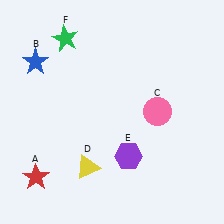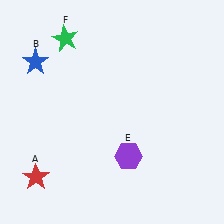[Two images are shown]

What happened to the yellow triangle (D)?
The yellow triangle (D) was removed in Image 2. It was in the bottom-left area of Image 1.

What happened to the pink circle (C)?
The pink circle (C) was removed in Image 2. It was in the top-right area of Image 1.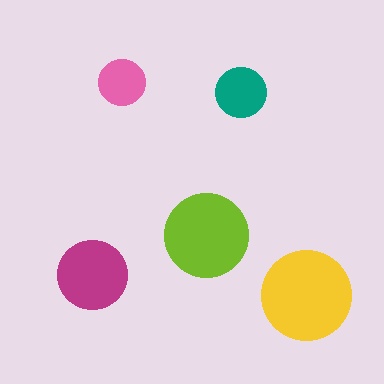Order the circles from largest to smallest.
the yellow one, the lime one, the magenta one, the teal one, the pink one.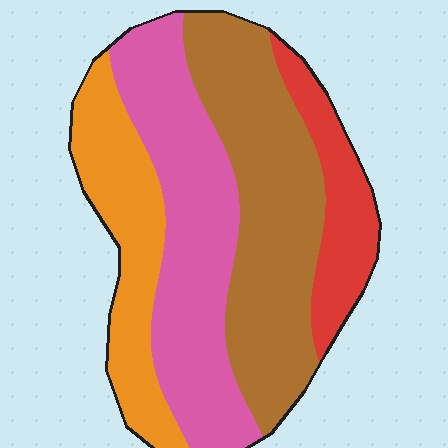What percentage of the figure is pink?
Pink takes up between a quarter and a half of the figure.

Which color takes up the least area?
Red, at roughly 15%.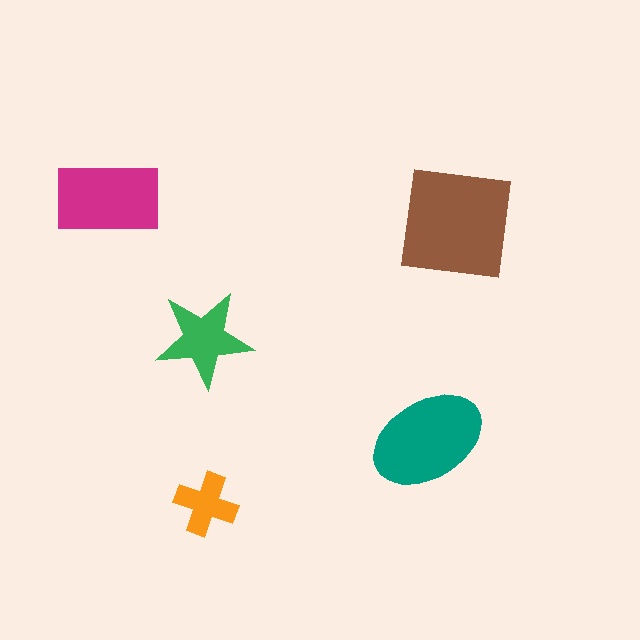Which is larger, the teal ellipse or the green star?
The teal ellipse.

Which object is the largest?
The brown square.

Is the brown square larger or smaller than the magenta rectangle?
Larger.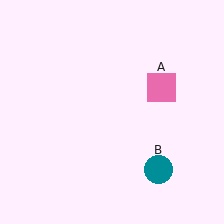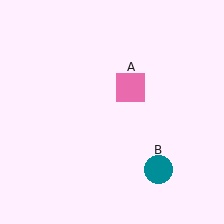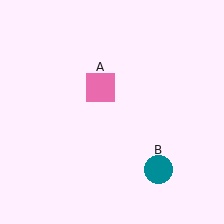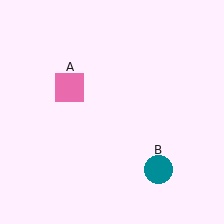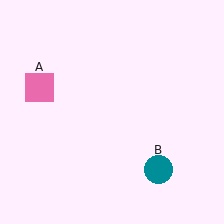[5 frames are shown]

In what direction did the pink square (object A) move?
The pink square (object A) moved left.